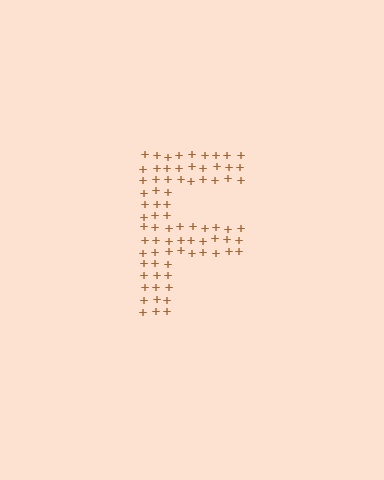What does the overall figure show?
The overall figure shows the letter F.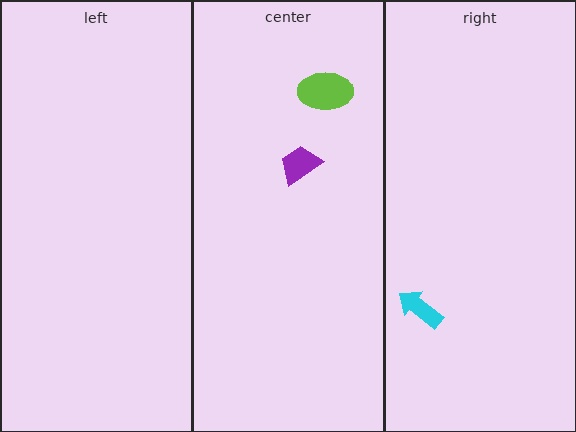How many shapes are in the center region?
2.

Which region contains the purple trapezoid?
The center region.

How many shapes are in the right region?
1.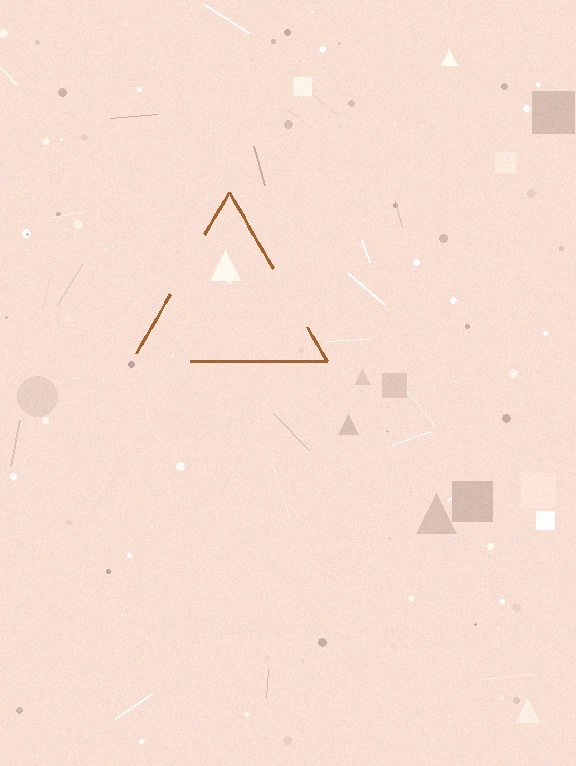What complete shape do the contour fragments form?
The contour fragments form a triangle.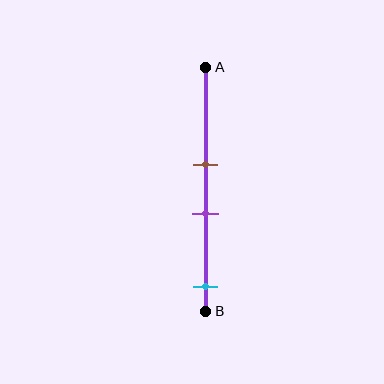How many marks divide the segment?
There are 3 marks dividing the segment.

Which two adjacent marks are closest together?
The brown and purple marks are the closest adjacent pair.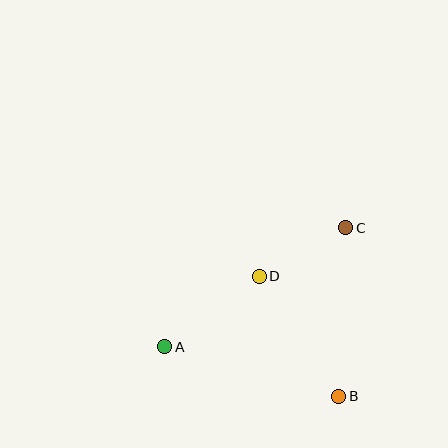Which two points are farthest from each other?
Points A and C are farthest from each other.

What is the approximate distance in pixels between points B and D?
The distance between B and D is approximately 144 pixels.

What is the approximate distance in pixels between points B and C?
The distance between B and C is approximately 169 pixels.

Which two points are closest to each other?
Points C and D are closest to each other.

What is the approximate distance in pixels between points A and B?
The distance between A and B is approximately 181 pixels.